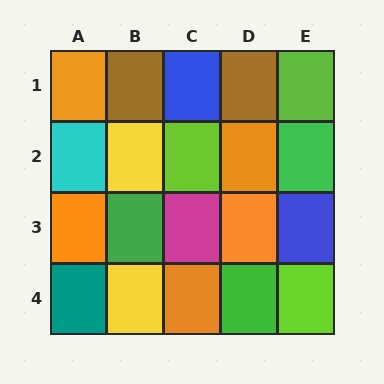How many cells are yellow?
2 cells are yellow.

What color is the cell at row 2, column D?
Orange.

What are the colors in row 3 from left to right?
Orange, green, magenta, orange, blue.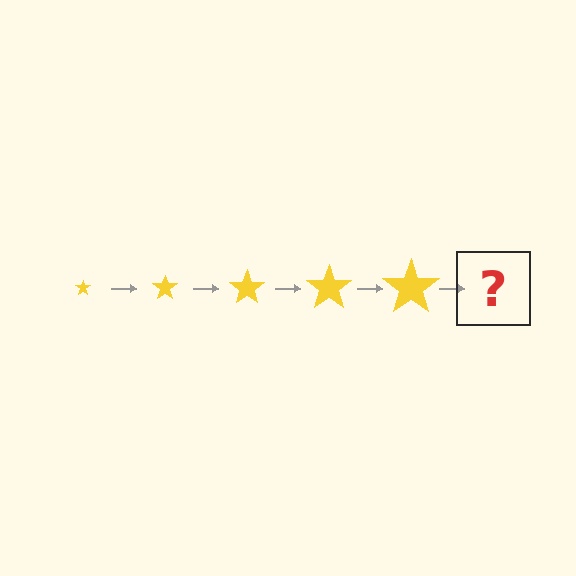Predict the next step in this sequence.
The next step is a yellow star, larger than the previous one.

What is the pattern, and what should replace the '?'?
The pattern is that the star gets progressively larger each step. The '?' should be a yellow star, larger than the previous one.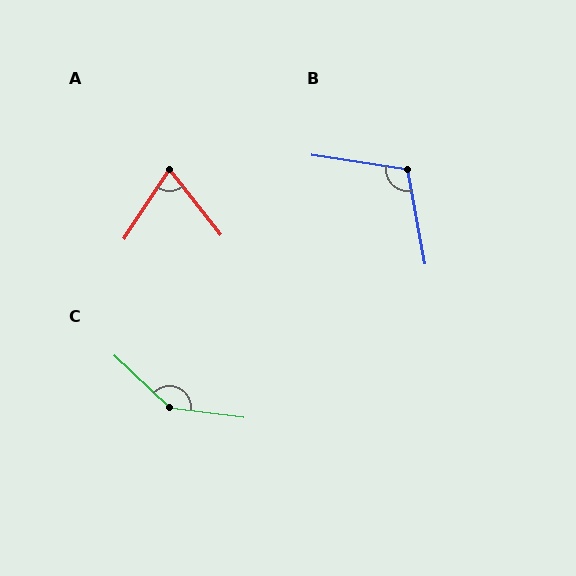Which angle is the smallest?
A, at approximately 72 degrees.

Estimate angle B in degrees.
Approximately 109 degrees.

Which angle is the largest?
C, at approximately 143 degrees.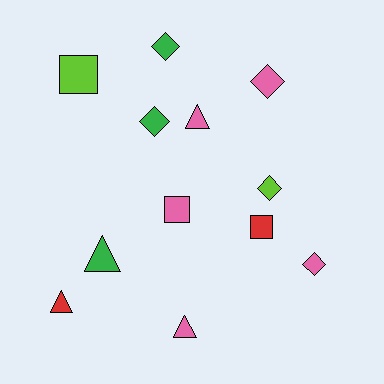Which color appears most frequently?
Pink, with 5 objects.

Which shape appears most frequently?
Diamond, with 5 objects.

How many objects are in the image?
There are 12 objects.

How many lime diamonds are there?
There is 1 lime diamond.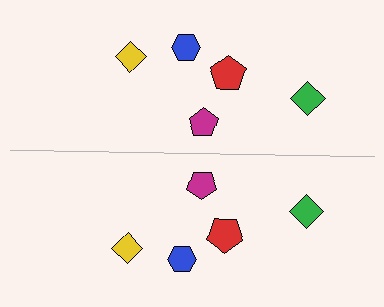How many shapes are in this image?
There are 10 shapes in this image.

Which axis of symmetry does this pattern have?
The pattern has a horizontal axis of symmetry running through the center of the image.